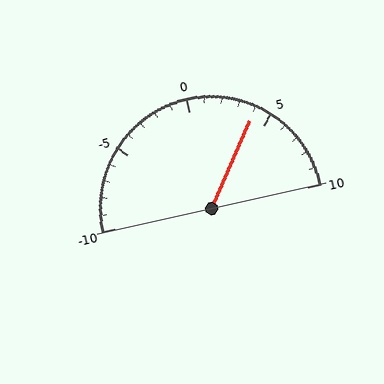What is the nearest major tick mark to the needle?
The nearest major tick mark is 5.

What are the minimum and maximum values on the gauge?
The gauge ranges from -10 to 10.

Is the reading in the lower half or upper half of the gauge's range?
The reading is in the upper half of the range (-10 to 10).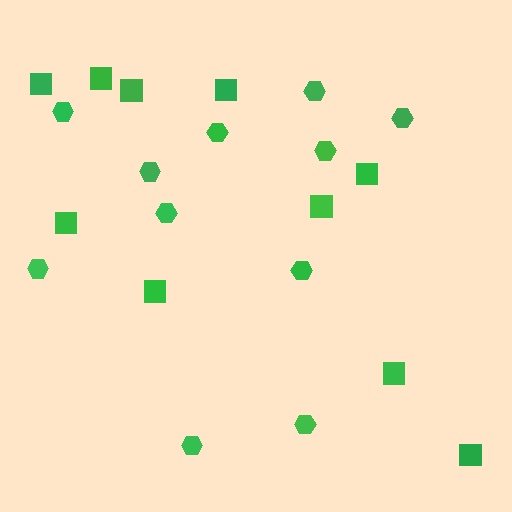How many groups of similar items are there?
There are 2 groups: one group of squares (10) and one group of hexagons (11).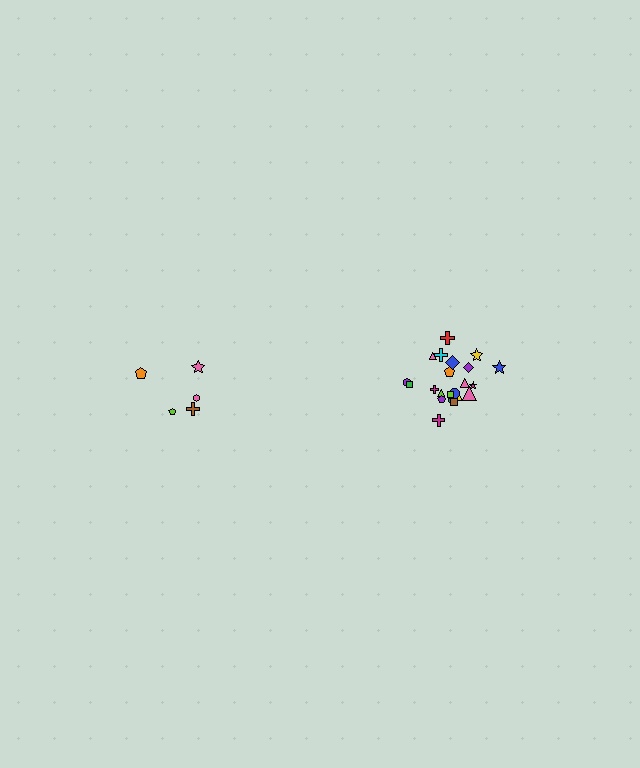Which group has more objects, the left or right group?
The right group.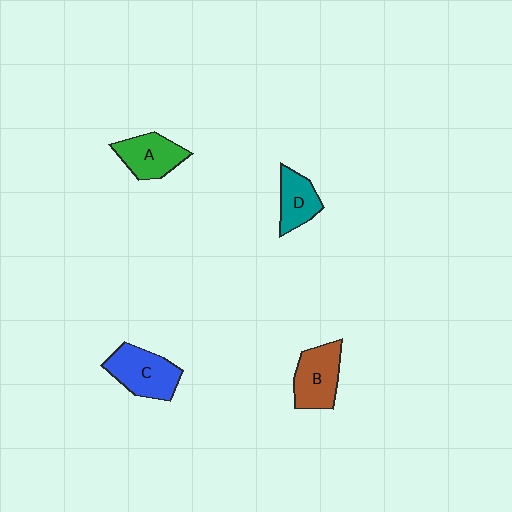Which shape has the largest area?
Shape C (blue).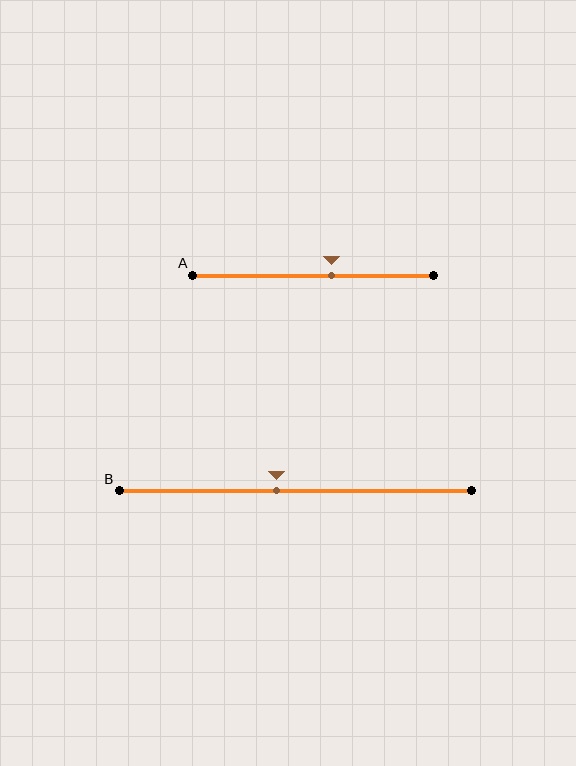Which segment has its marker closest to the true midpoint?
Segment B has its marker closest to the true midpoint.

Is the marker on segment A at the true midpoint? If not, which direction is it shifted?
No, the marker on segment A is shifted to the right by about 7% of the segment length.